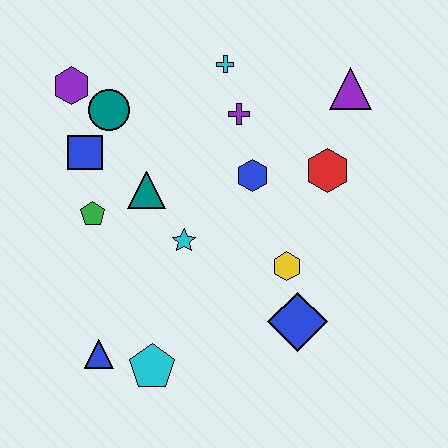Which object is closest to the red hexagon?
The blue hexagon is closest to the red hexagon.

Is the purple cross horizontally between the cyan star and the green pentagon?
No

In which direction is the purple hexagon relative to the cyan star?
The purple hexagon is above the cyan star.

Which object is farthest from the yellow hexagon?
The purple hexagon is farthest from the yellow hexagon.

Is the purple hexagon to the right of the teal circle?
No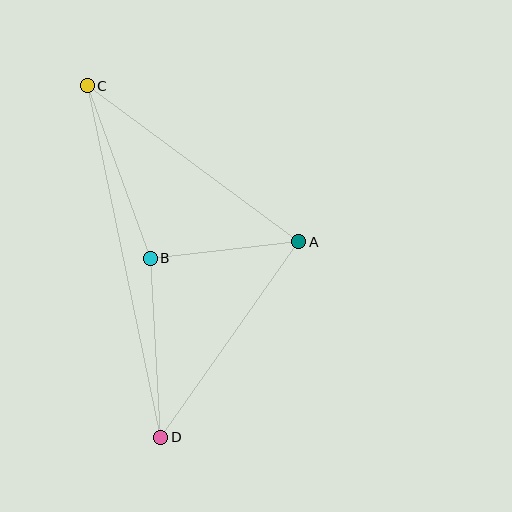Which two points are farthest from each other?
Points C and D are farthest from each other.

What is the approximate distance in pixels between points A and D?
The distance between A and D is approximately 239 pixels.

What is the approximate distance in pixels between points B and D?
The distance between B and D is approximately 179 pixels.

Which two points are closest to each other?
Points A and B are closest to each other.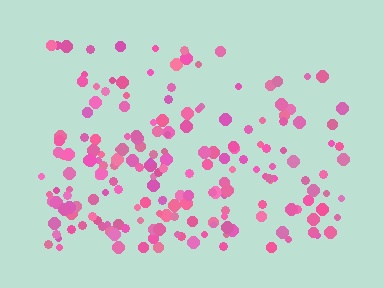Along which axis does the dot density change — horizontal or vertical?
Vertical.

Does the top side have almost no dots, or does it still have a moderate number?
Still a moderate number, just noticeably fewer than the bottom.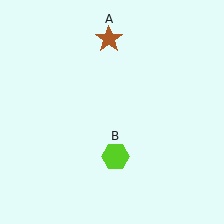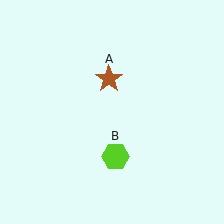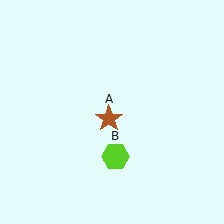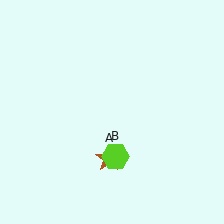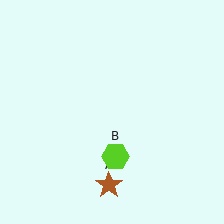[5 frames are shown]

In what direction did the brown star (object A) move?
The brown star (object A) moved down.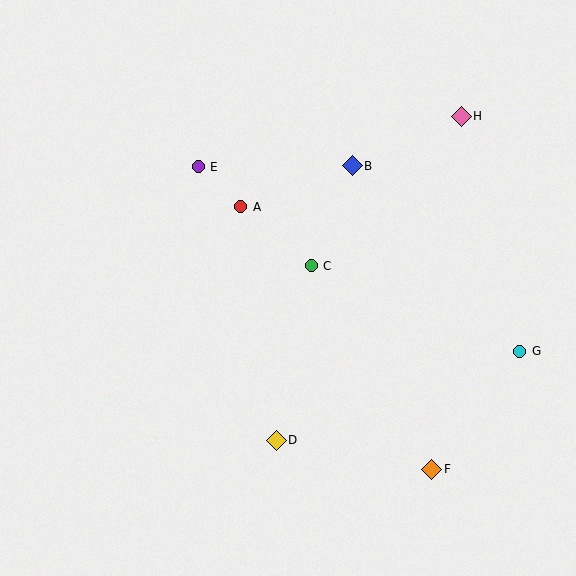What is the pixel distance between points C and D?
The distance between C and D is 178 pixels.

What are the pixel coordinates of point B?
Point B is at (352, 166).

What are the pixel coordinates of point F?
Point F is at (432, 469).